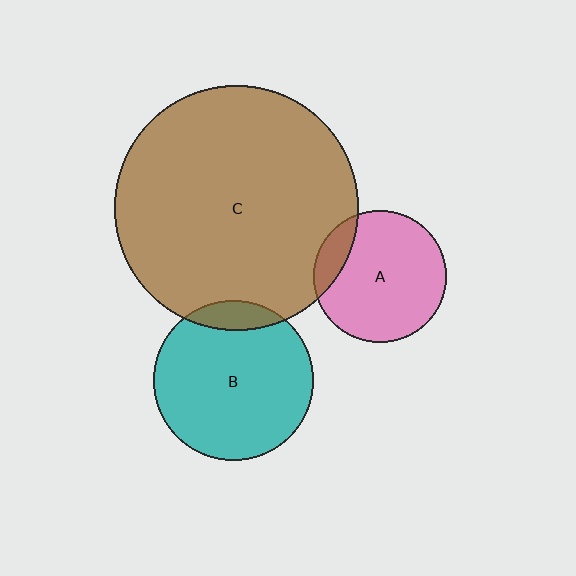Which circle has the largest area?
Circle C (brown).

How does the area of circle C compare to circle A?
Approximately 3.4 times.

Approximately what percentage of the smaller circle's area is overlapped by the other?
Approximately 10%.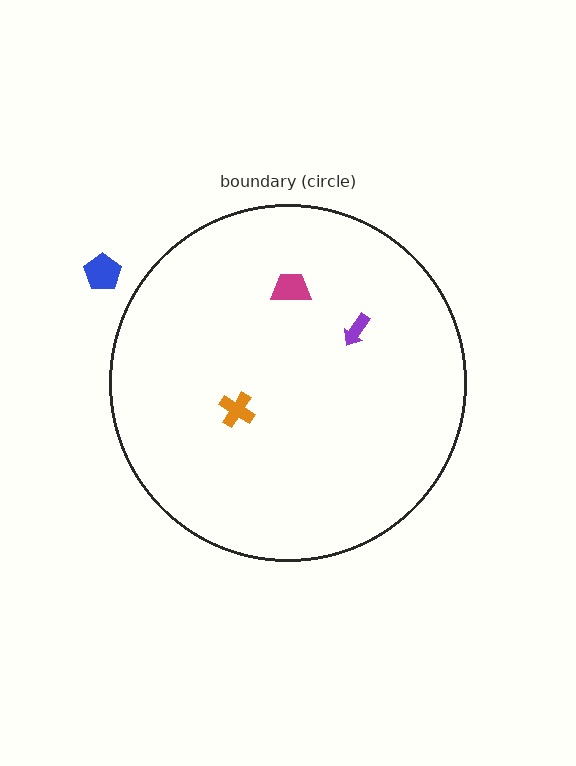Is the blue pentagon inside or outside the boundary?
Outside.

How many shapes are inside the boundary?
3 inside, 1 outside.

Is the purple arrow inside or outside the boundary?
Inside.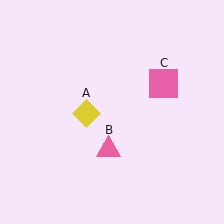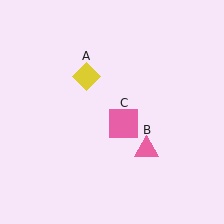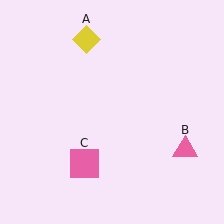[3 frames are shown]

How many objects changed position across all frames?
3 objects changed position: yellow diamond (object A), pink triangle (object B), pink square (object C).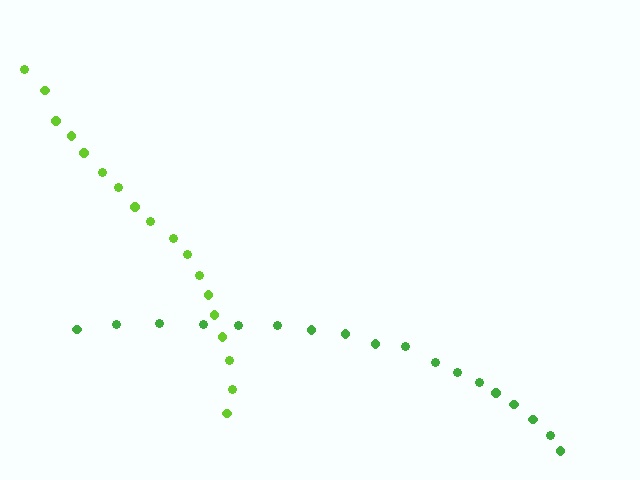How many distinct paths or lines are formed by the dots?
There are 2 distinct paths.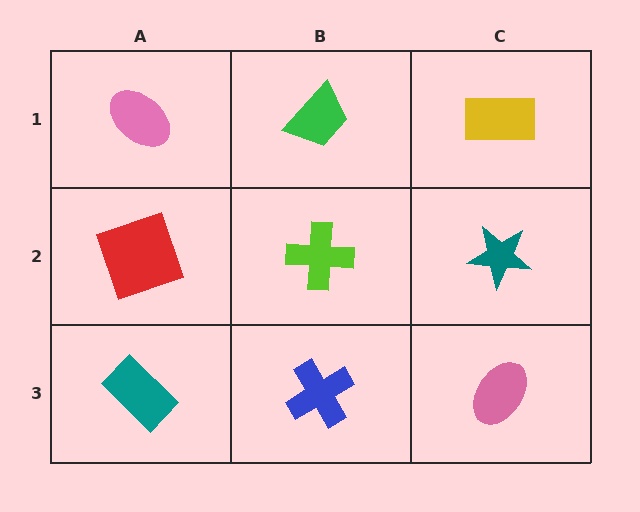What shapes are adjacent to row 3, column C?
A teal star (row 2, column C), a blue cross (row 3, column B).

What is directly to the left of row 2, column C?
A lime cross.